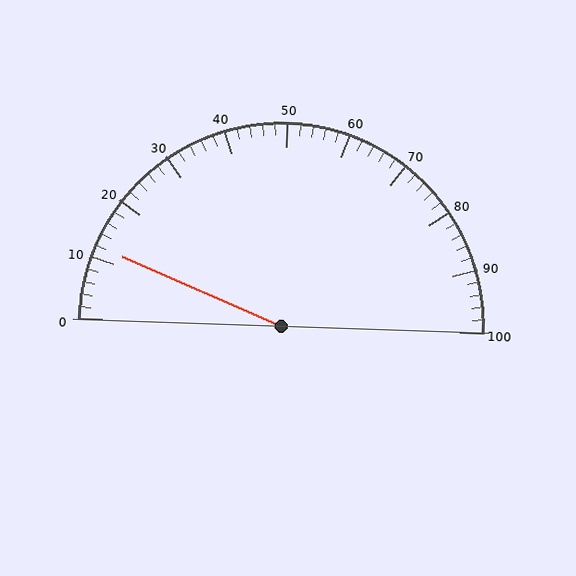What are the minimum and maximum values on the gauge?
The gauge ranges from 0 to 100.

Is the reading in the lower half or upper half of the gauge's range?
The reading is in the lower half of the range (0 to 100).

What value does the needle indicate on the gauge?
The needle indicates approximately 12.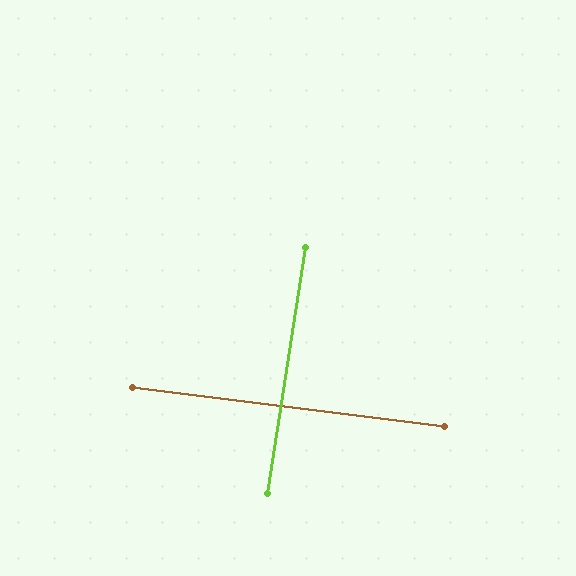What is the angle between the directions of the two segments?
Approximately 88 degrees.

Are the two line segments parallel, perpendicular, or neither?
Perpendicular — they meet at approximately 88°.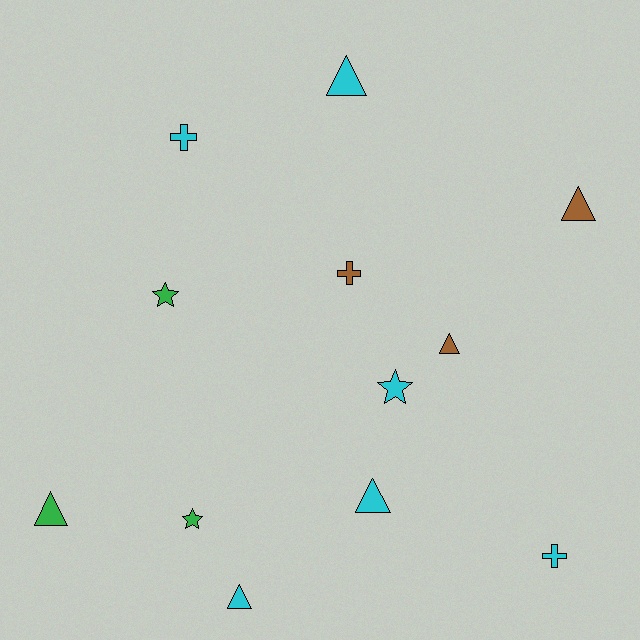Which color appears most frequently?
Cyan, with 6 objects.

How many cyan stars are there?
There is 1 cyan star.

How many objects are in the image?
There are 12 objects.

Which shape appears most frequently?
Triangle, with 6 objects.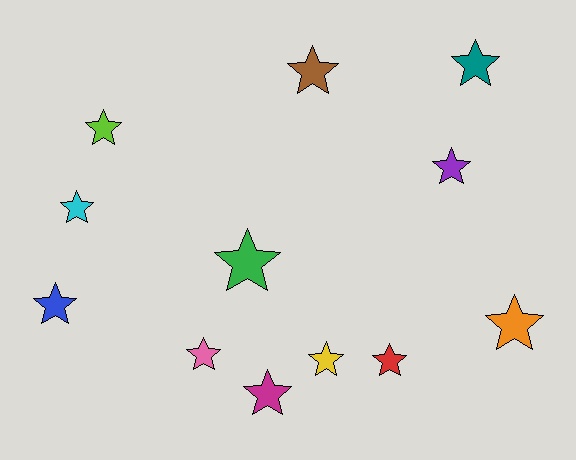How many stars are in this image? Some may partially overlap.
There are 12 stars.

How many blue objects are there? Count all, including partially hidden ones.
There is 1 blue object.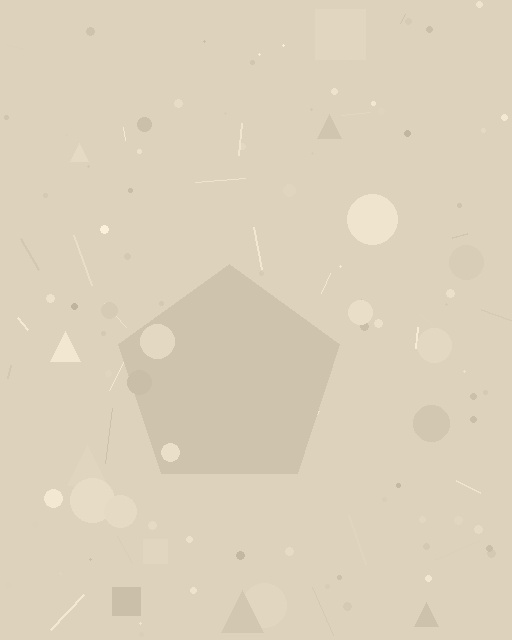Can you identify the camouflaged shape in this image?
The camouflaged shape is a pentagon.